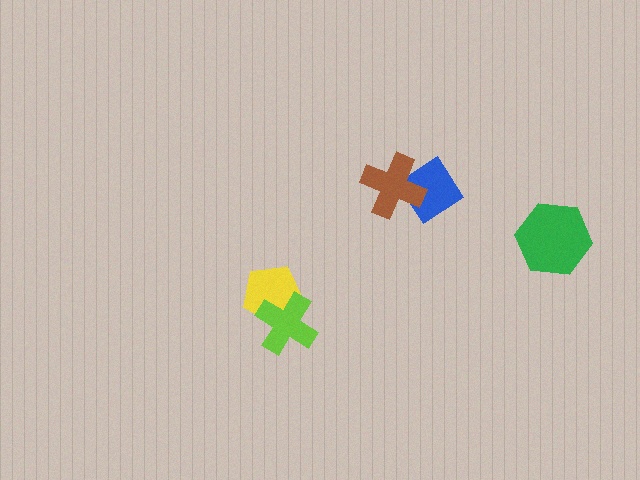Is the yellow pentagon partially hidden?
Yes, it is partially covered by another shape.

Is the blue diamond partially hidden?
Yes, it is partially covered by another shape.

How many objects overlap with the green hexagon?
0 objects overlap with the green hexagon.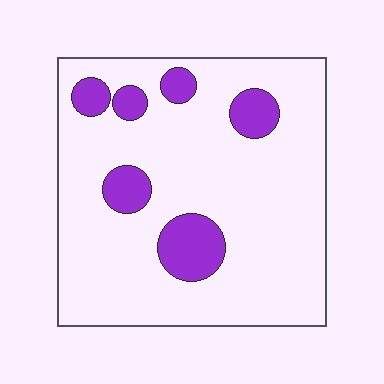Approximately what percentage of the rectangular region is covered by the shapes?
Approximately 15%.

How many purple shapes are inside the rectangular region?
6.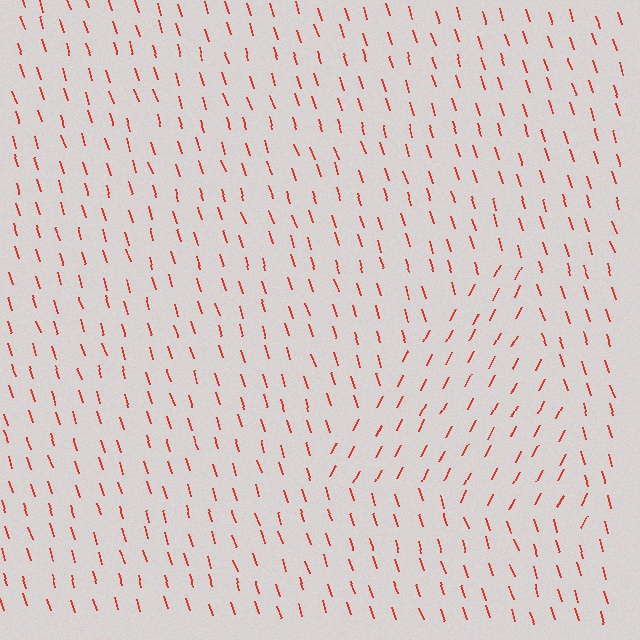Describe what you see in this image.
The image is filled with small red line segments. A triangle region in the image has lines oriented differently from the surrounding lines, creating a visible texture boundary.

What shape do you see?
I see a triangle.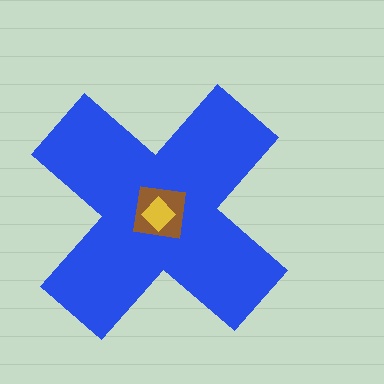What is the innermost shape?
The yellow diamond.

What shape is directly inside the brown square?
The yellow diamond.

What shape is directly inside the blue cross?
The brown square.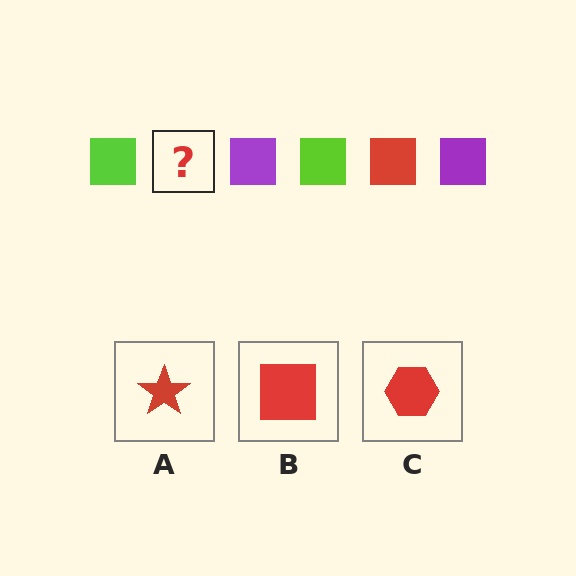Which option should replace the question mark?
Option B.